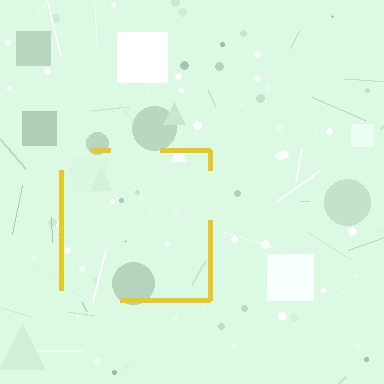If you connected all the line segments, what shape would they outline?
They would outline a square.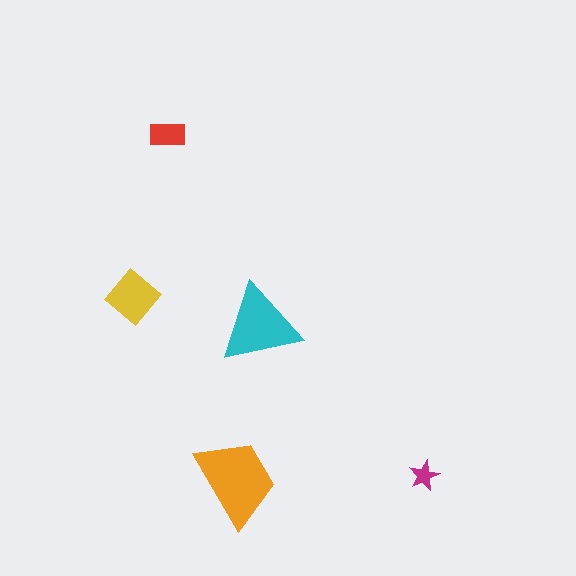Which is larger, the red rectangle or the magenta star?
The red rectangle.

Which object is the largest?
The orange trapezoid.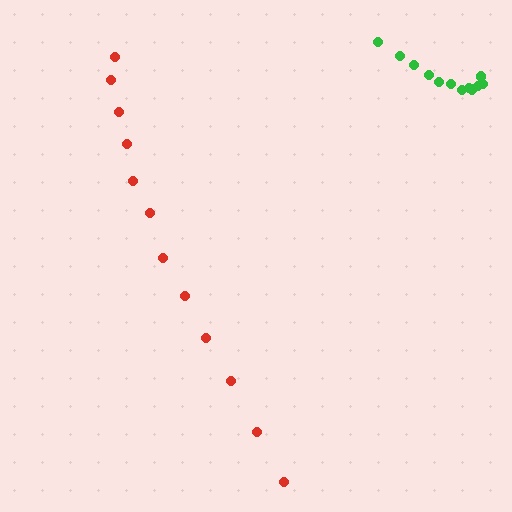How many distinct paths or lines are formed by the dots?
There are 2 distinct paths.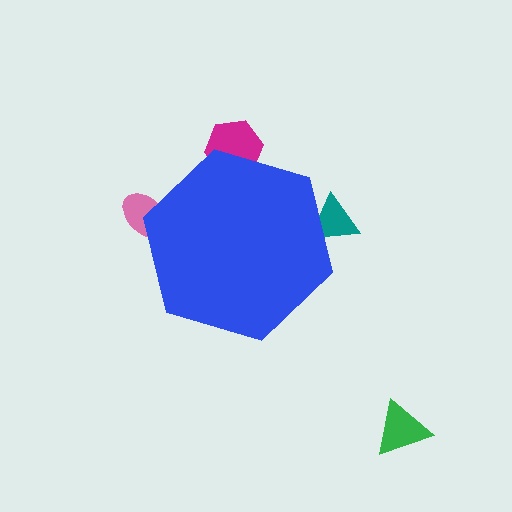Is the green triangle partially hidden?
No, the green triangle is fully visible.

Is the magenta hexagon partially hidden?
Yes, the magenta hexagon is partially hidden behind the blue hexagon.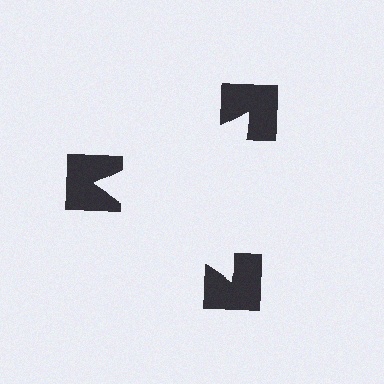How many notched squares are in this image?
There are 3 — one at each vertex of the illusory triangle.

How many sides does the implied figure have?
3 sides.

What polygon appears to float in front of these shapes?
An illusory triangle — its edges are inferred from the aligned wedge cuts in the notched squares, not physically drawn.